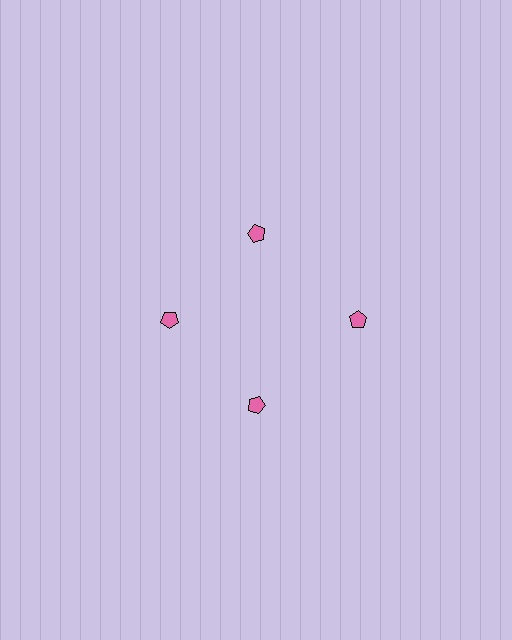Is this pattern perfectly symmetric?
No. The 4 pink pentagons are arranged in a ring, but one element near the 3 o'clock position is pushed outward from the center, breaking the 4-fold rotational symmetry.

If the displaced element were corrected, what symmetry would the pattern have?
It would have 4-fold rotational symmetry — the pattern would map onto itself every 90 degrees.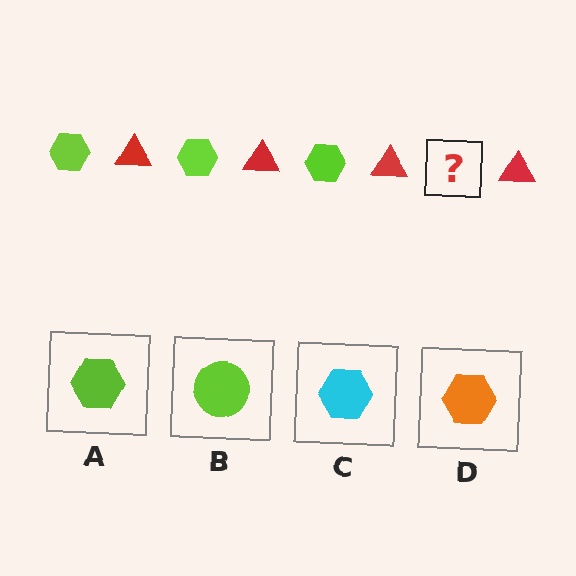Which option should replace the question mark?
Option A.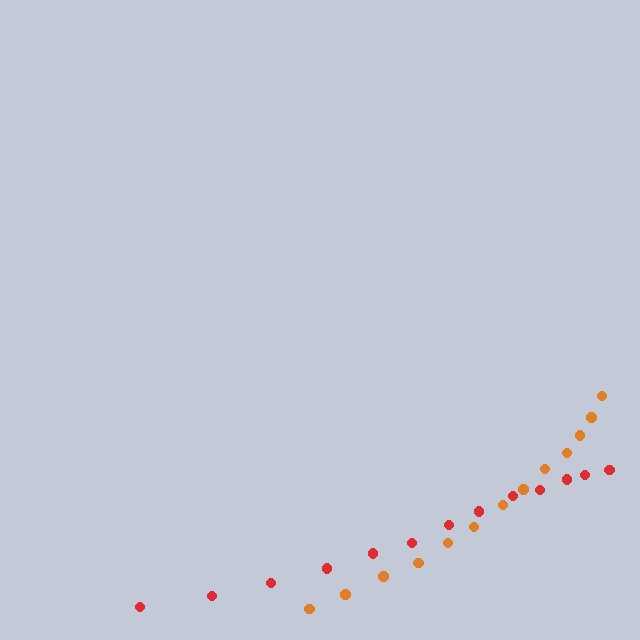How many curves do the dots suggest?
There are 2 distinct paths.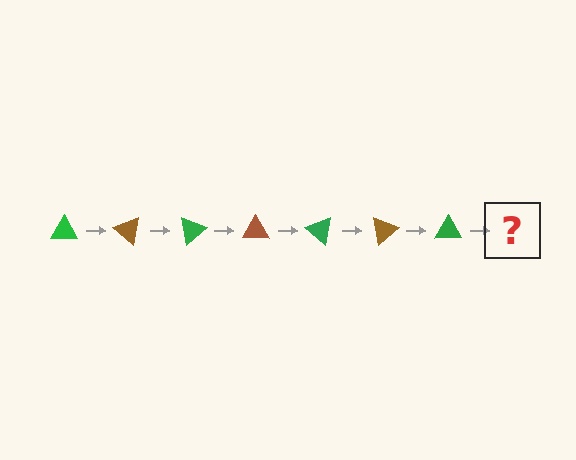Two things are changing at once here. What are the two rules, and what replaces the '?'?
The two rules are that it rotates 40 degrees each step and the color cycles through green and brown. The '?' should be a brown triangle, rotated 280 degrees from the start.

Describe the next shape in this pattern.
It should be a brown triangle, rotated 280 degrees from the start.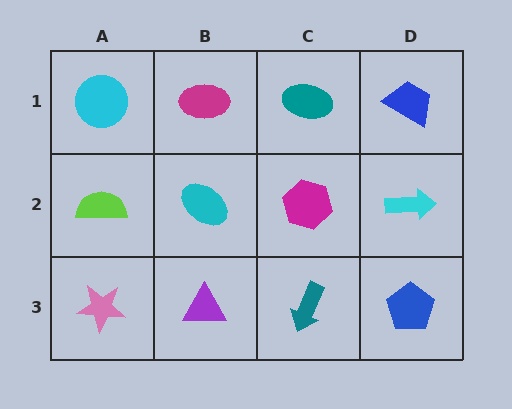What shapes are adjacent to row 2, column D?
A blue trapezoid (row 1, column D), a blue pentagon (row 3, column D), a magenta hexagon (row 2, column C).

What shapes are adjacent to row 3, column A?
A lime semicircle (row 2, column A), a purple triangle (row 3, column B).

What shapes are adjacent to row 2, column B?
A magenta ellipse (row 1, column B), a purple triangle (row 3, column B), a lime semicircle (row 2, column A), a magenta hexagon (row 2, column C).